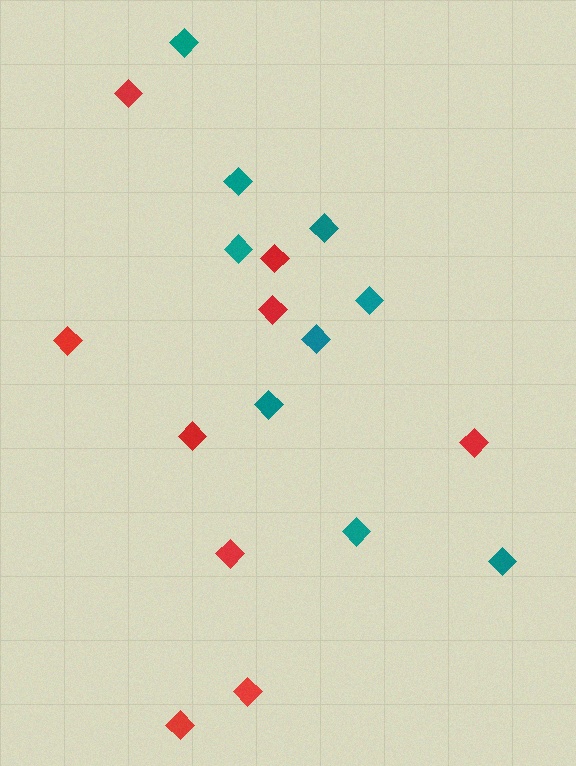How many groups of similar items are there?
There are 2 groups: one group of teal diamonds (9) and one group of red diamonds (9).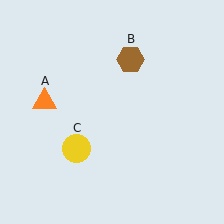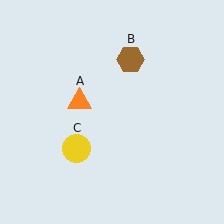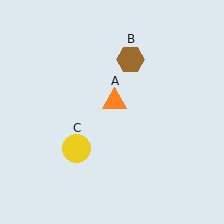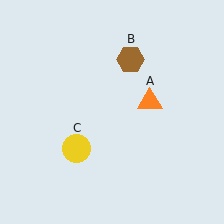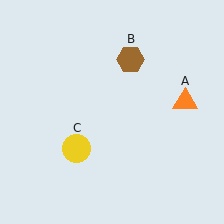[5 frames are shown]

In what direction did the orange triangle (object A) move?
The orange triangle (object A) moved right.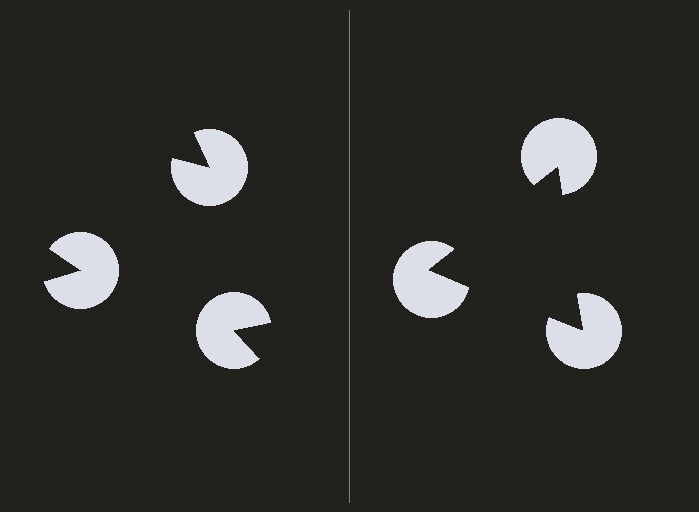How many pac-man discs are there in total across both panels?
6 — 3 on each side.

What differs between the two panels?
The pac-man discs are positioned identically on both sides; only the wedge orientations differ. On the right they align to a triangle; on the left they are misaligned.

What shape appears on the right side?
An illusory triangle.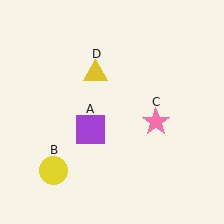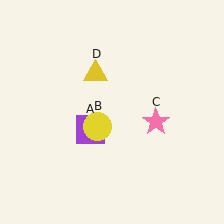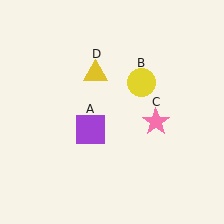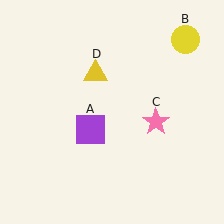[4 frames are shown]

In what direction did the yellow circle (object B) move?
The yellow circle (object B) moved up and to the right.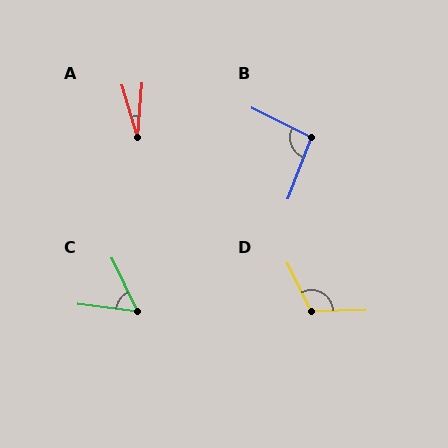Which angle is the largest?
D, at approximately 115 degrees.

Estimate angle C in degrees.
Approximately 57 degrees.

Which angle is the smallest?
A, at approximately 21 degrees.